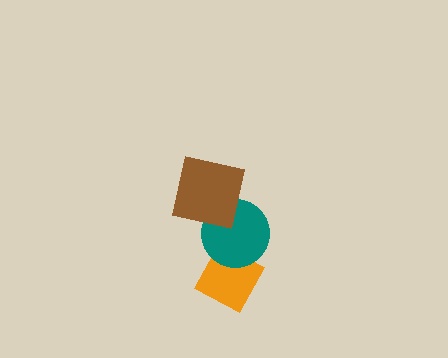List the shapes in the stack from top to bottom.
From top to bottom: the brown square, the teal circle, the orange diamond.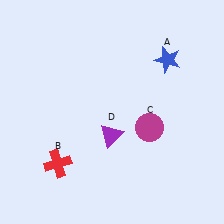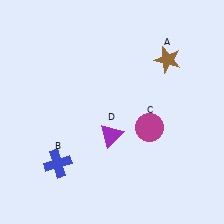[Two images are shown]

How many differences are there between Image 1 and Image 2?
There are 2 differences between the two images.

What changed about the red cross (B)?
In Image 1, B is red. In Image 2, it changed to blue.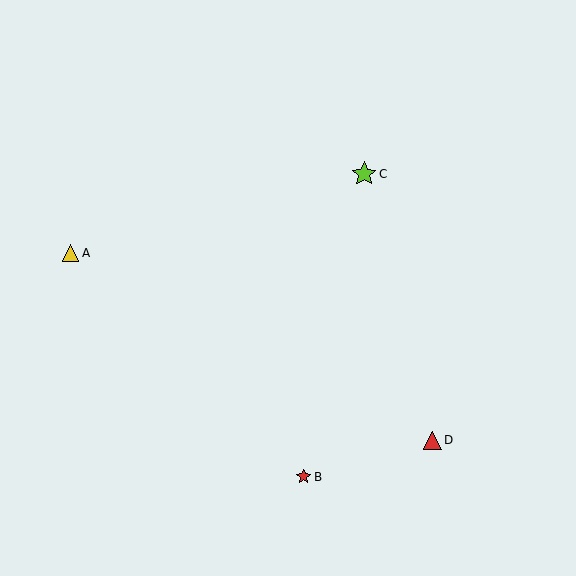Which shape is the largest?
The lime star (labeled C) is the largest.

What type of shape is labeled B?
Shape B is a red star.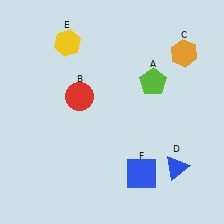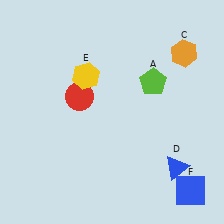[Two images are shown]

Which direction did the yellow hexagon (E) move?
The yellow hexagon (E) moved down.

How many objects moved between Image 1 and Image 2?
2 objects moved between the two images.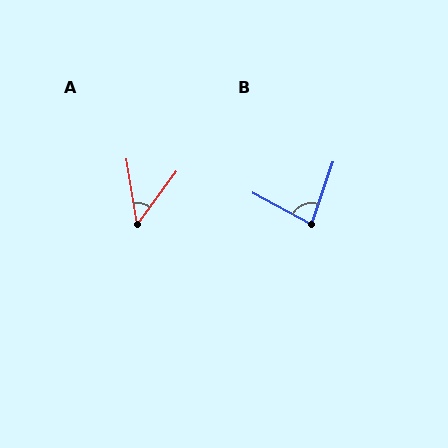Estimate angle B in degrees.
Approximately 80 degrees.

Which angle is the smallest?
A, at approximately 45 degrees.